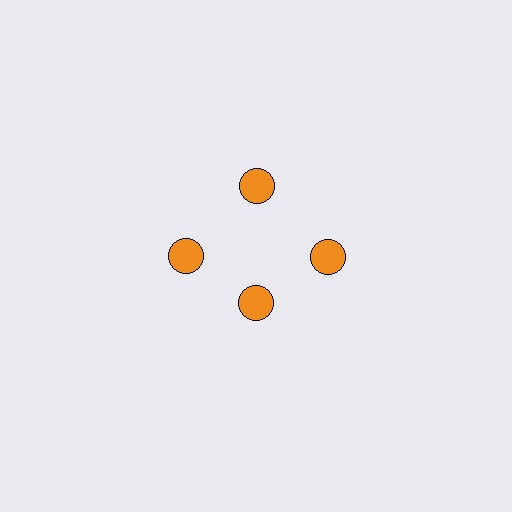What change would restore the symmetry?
The symmetry would be restored by moving it outward, back onto the ring so that all 4 circles sit at equal angles and equal distance from the center.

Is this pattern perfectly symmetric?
No. The 4 orange circles are arranged in a ring, but one element near the 6 o'clock position is pulled inward toward the center, breaking the 4-fold rotational symmetry.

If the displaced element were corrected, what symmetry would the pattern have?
It would have 4-fold rotational symmetry — the pattern would map onto itself every 90 degrees.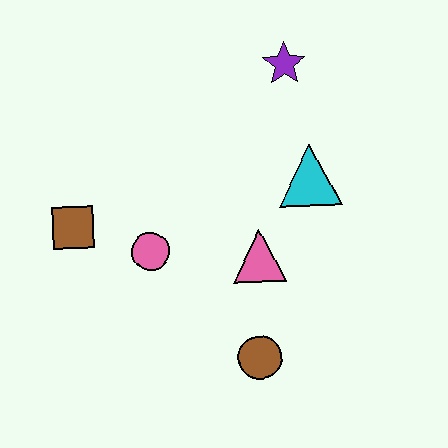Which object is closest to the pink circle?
The brown square is closest to the pink circle.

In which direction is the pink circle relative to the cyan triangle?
The pink circle is to the left of the cyan triangle.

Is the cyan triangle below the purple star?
Yes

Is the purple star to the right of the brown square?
Yes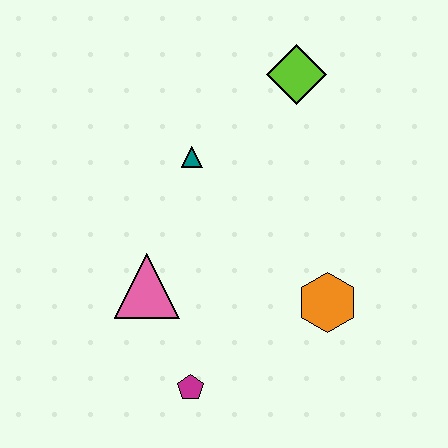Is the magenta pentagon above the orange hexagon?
No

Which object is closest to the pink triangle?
The magenta pentagon is closest to the pink triangle.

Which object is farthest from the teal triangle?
The magenta pentagon is farthest from the teal triangle.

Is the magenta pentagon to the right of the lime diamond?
No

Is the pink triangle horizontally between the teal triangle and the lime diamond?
No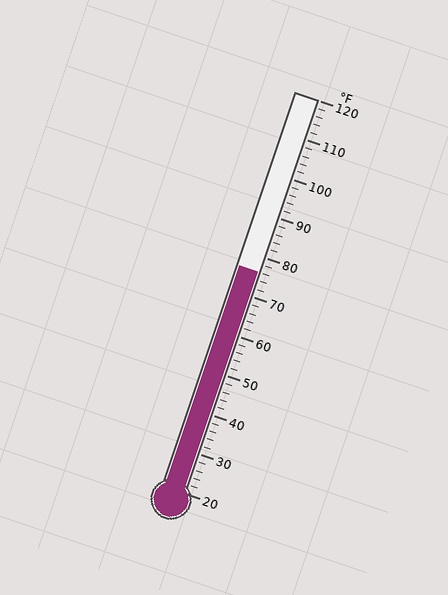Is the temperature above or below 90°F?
The temperature is below 90°F.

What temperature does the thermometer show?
The thermometer shows approximately 76°F.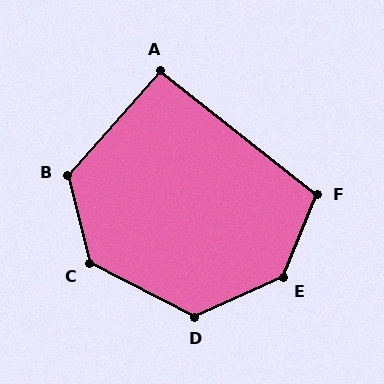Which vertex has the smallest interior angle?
A, at approximately 93 degrees.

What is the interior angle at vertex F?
Approximately 106 degrees (obtuse).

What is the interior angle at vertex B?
Approximately 125 degrees (obtuse).